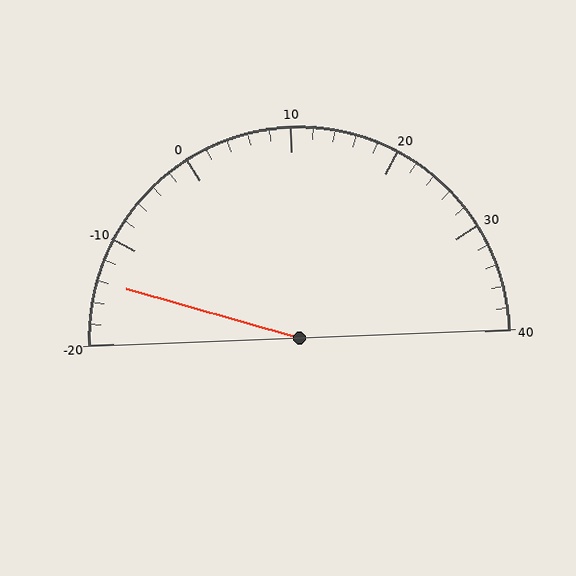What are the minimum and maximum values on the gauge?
The gauge ranges from -20 to 40.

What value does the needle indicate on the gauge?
The needle indicates approximately -14.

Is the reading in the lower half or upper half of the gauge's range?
The reading is in the lower half of the range (-20 to 40).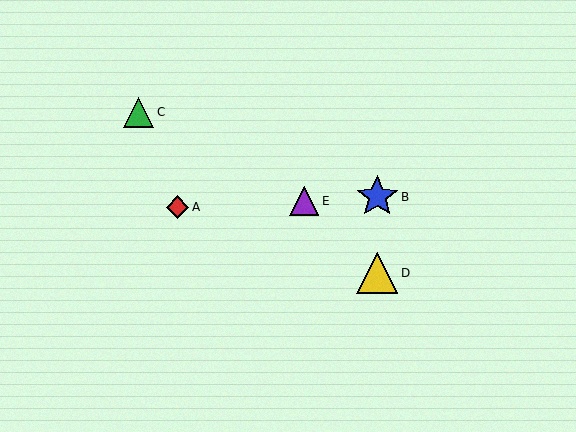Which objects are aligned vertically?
Objects B, D are aligned vertically.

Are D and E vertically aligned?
No, D is at x≈377 and E is at x≈304.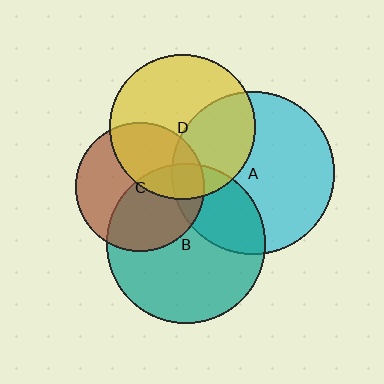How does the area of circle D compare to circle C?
Approximately 1.3 times.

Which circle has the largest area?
Circle A (cyan).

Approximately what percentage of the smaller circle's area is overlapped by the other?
Approximately 40%.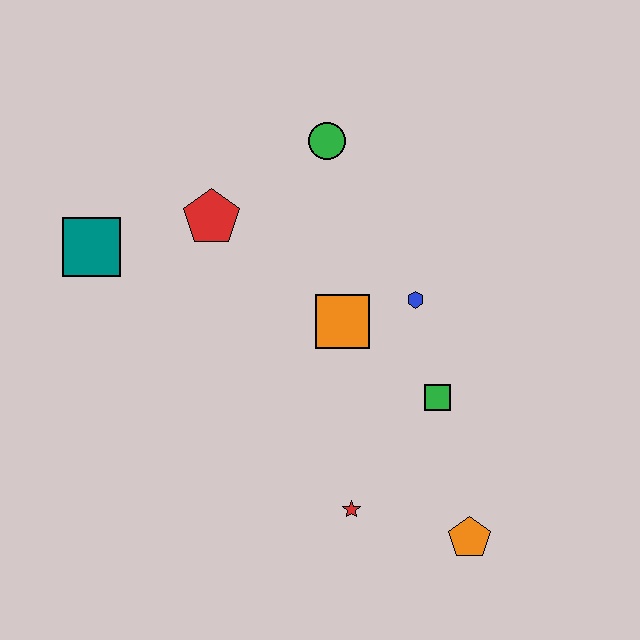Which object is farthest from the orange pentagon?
The teal square is farthest from the orange pentagon.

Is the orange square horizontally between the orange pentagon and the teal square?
Yes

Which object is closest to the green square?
The blue hexagon is closest to the green square.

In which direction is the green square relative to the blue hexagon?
The green square is below the blue hexagon.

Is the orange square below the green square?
No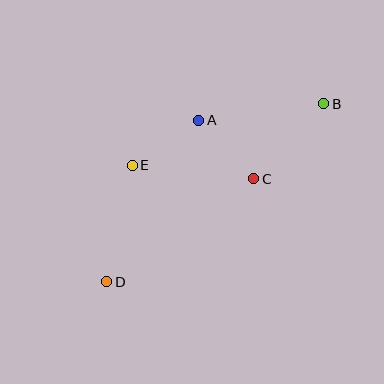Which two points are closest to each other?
Points A and E are closest to each other.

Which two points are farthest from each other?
Points B and D are farthest from each other.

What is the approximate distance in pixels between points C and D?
The distance between C and D is approximately 180 pixels.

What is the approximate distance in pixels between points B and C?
The distance between B and C is approximately 102 pixels.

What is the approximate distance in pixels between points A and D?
The distance between A and D is approximately 186 pixels.